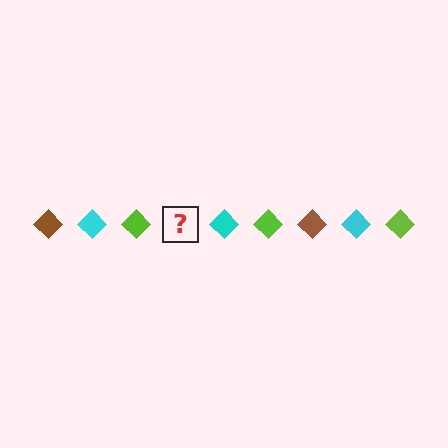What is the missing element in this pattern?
The missing element is a brown diamond.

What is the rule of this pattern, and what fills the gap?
The rule is that the pattern cycles through brown, cyan, lime diamonds. The gap should be filled with a brown diamond.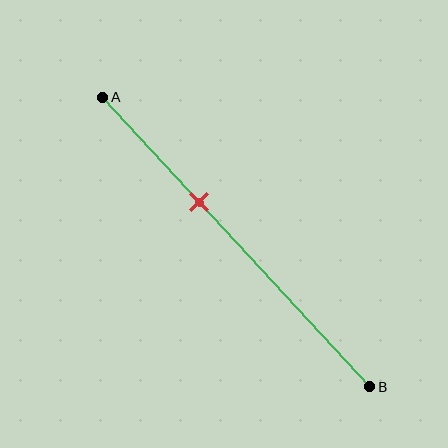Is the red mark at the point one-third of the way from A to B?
No, the mark is at about 35% from A, not at the 33% one-third point.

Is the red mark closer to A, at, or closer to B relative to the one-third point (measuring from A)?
The red mark is closer to point B than the one-third point of segment AB.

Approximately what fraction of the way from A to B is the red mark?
The red mark is approximately 35% of the way from A to B.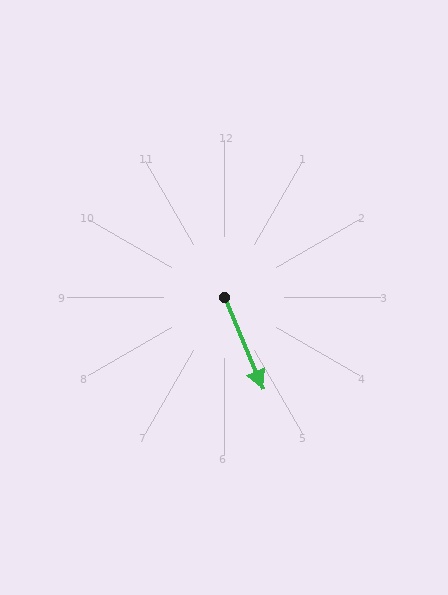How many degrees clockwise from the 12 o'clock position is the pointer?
Approximately 157 degrees.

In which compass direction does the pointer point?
Southeast.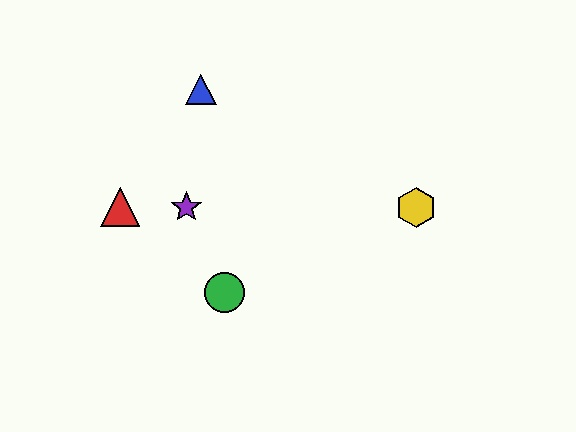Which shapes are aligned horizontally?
The red triangle, the yellow hexagon, the purple star are aligned horizontally.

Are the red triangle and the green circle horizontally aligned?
No, the red triangle is at y≈207 and the green circle is at y≈292.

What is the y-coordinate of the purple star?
The purple star is at y≈207.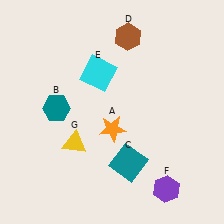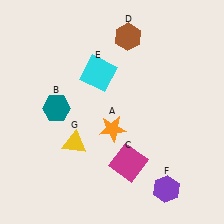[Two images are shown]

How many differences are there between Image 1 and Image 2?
There is 1 difference between the two images.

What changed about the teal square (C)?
In Image 1, C is teal. In Image 2, it changed to magenta.